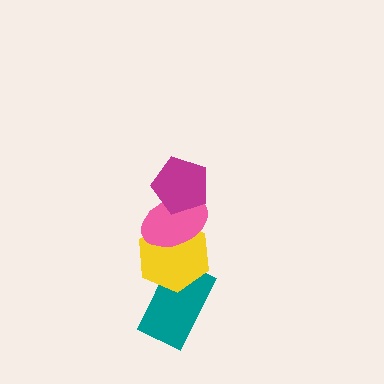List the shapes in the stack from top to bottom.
From top to bottom: the magenta pentagon, the pink ellipse, the yellow hexagon, the teal rectangle.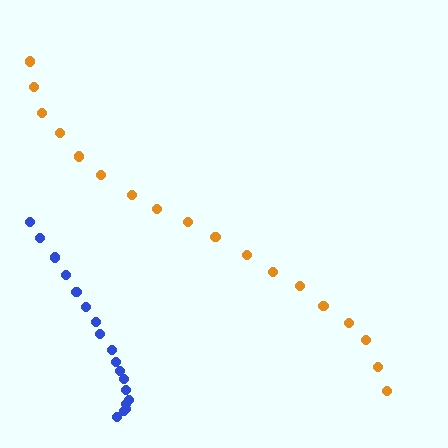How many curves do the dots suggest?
There are 2 distinct paths.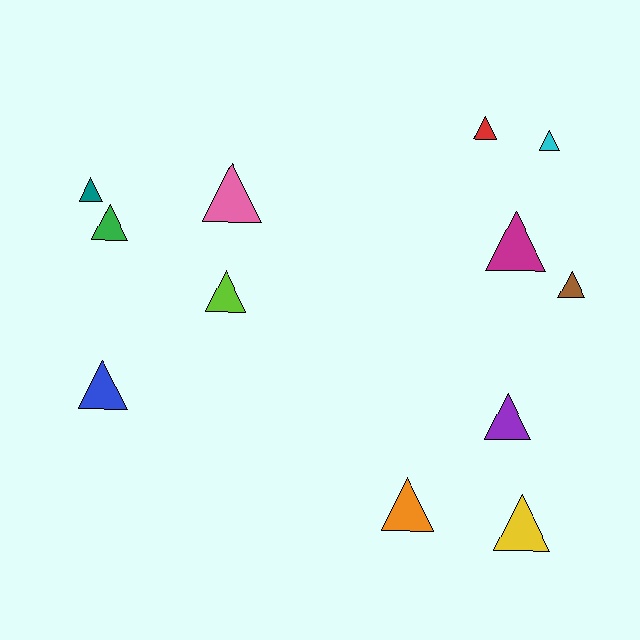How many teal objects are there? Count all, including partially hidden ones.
There is 1 teal object.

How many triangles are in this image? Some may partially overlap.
There are 12 triangles.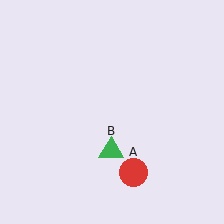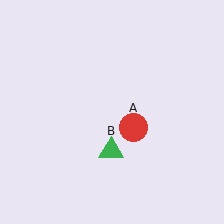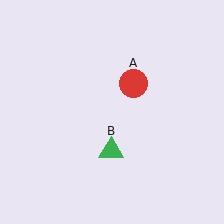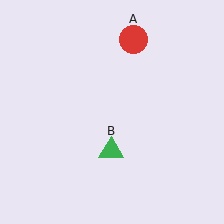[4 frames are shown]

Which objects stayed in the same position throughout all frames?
Green triangle (object B) remained stationary.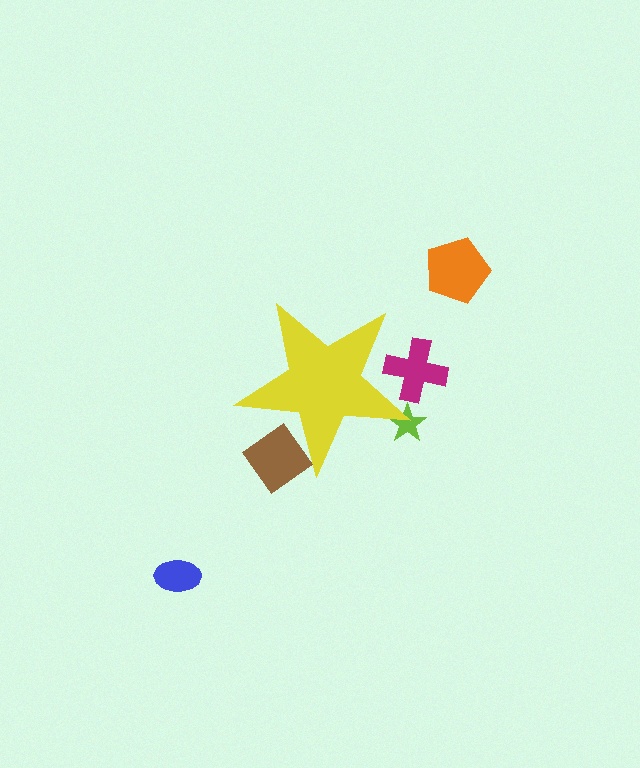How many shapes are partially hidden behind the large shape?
3 shapes are partially hidden.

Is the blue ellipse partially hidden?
No, the blue ellipse is fully visible.